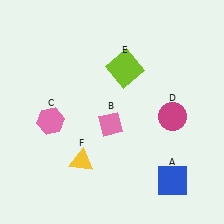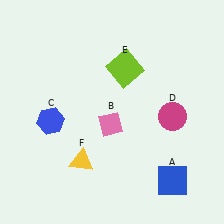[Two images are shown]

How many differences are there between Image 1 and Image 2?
There is 1 difference between the two images.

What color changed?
The hexagon (C) changed from pink in Image 1 to blue in Image 2.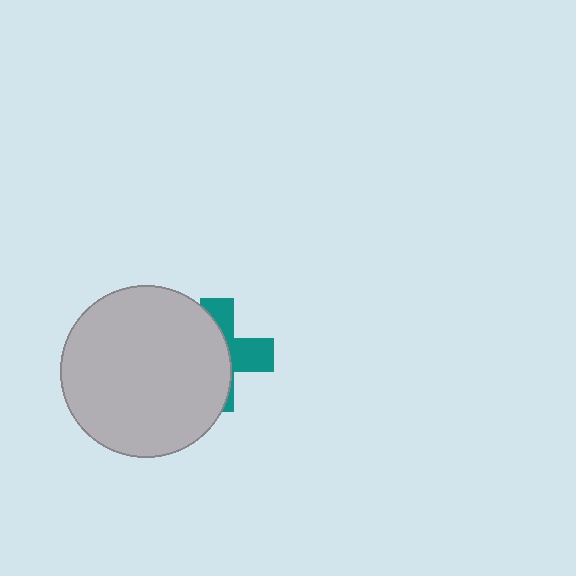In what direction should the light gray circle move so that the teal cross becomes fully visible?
The light gray circle should move left. That is the shortest direction to clear the overlap and leave the teal cross fully visible.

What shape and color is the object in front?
The object in front is a light gray circle.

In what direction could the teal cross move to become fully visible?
The teal cross could move right. That would shift it out from behind the light gray circle entirely.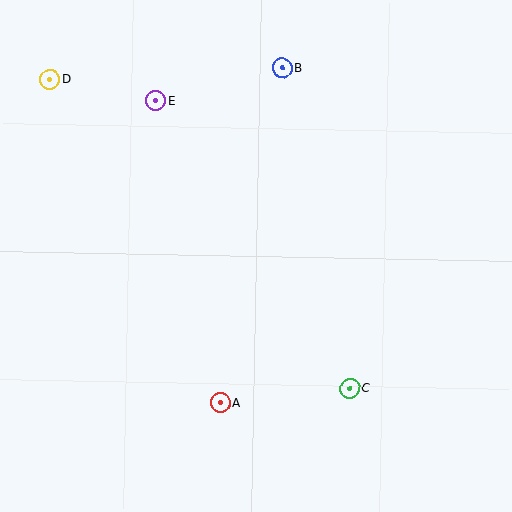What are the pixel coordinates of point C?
Point C is at (350, 388).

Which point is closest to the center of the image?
Point A at (221, 403) is closest to the center.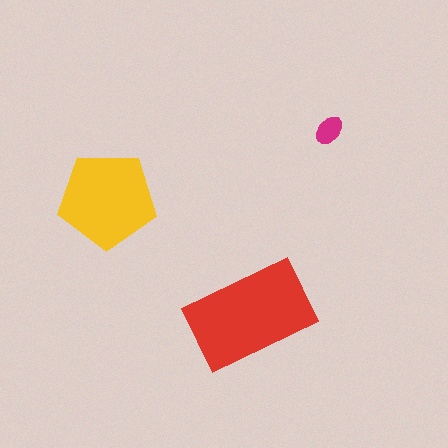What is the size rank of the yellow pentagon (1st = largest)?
2nd.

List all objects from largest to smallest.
The red rectangle, the yellow pentagon, the magenta ellipse.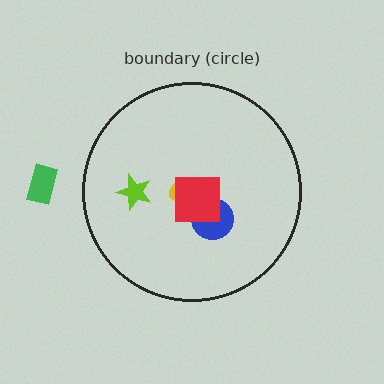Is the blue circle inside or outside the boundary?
Inside.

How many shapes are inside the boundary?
4 inside, 1 outside.